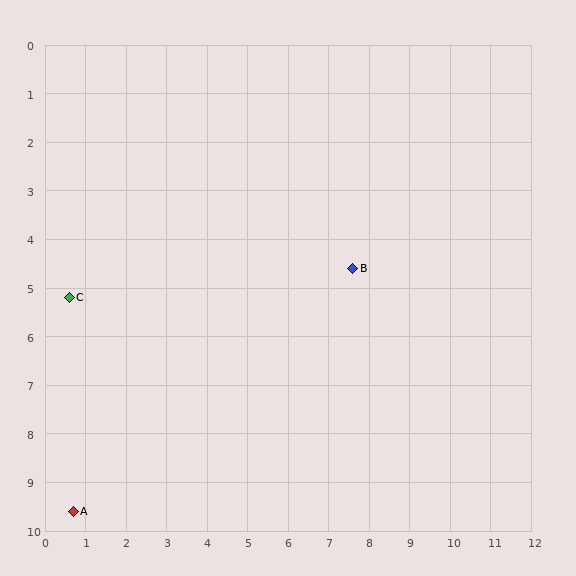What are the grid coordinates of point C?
Point C is at approximately (0.6, 5.2).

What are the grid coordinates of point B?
Point B is at approximately (7.6, 4.6).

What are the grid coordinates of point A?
Point A is at approximately (0.7, 9.6).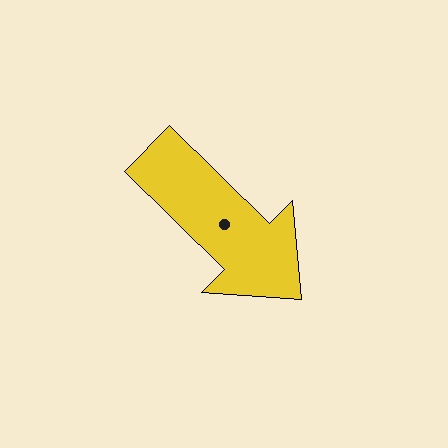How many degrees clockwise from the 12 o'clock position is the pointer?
Approximately 134 degrees.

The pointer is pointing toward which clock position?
Roughly 4 o'clock.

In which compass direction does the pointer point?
Southeast.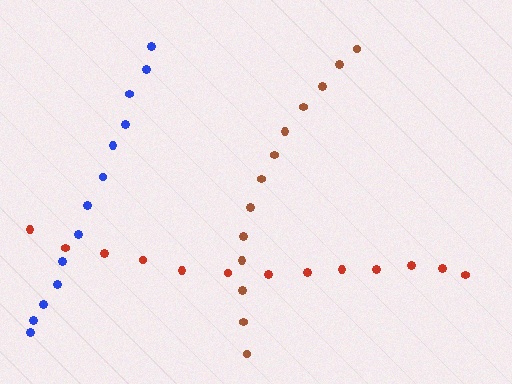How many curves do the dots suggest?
There are 3 distinct paths.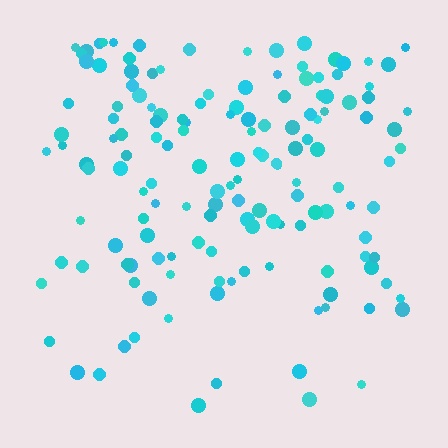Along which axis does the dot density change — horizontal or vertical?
Vertical.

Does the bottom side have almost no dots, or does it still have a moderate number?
Still a moderate number, just noticeably fewer than the top.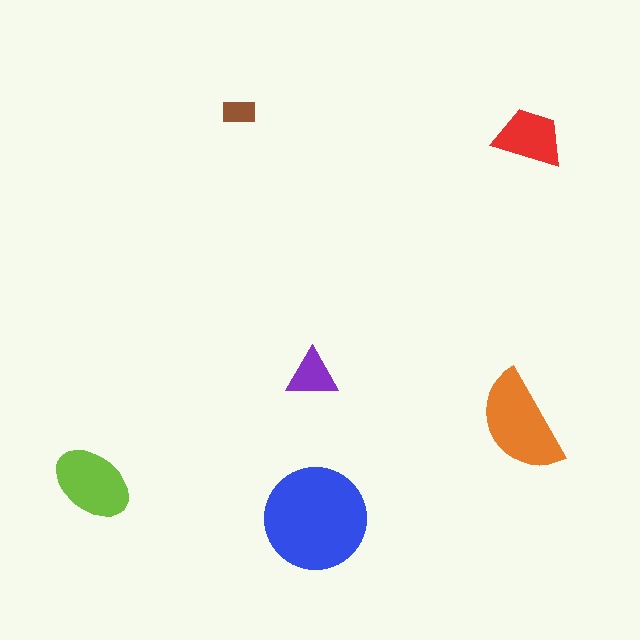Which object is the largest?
The blue circle.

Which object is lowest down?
The blue circle is bottommost.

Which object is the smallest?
The brown rectangle.